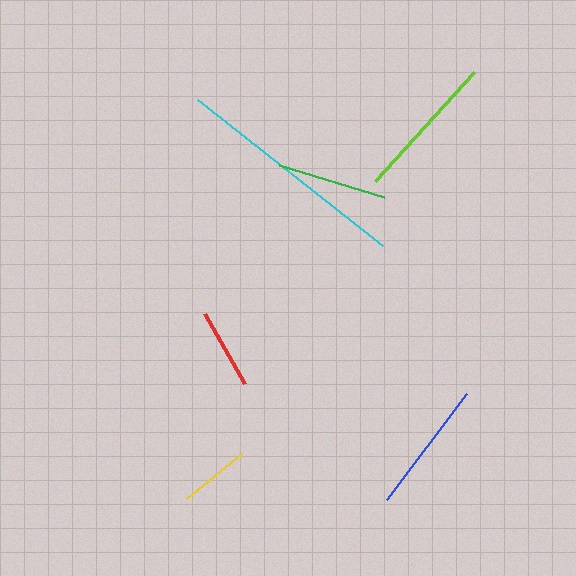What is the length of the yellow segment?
The yellow segment is approximately 71 pixels long.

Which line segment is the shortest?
The yellow line is the shortest at approximately 71 pixels.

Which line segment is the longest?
The cyan line is the longest at approximately 236 pixels.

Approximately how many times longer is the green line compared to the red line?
The green line is approximately 1.4 times the length of the red line.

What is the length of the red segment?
The red segment is approximately 81 pixels long.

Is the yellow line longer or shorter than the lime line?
The lime line is longer than the yellow line.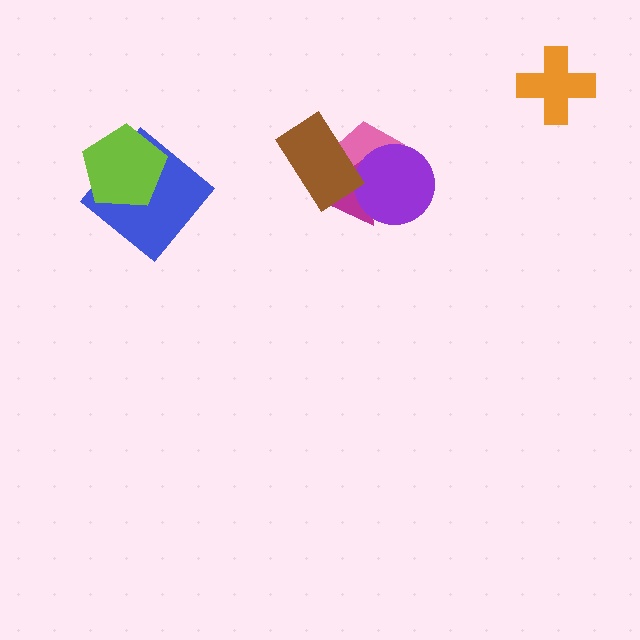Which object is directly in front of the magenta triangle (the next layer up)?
The purple circle is directly in front of the magenta triangle.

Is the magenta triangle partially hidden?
Yes, it is partially covered by another shape.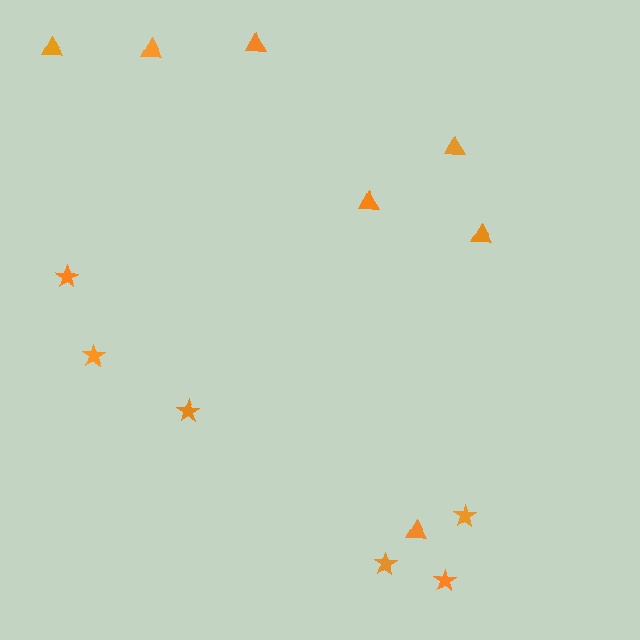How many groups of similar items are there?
There are 2 groups: one group of stars (6) and one group of triangles (7).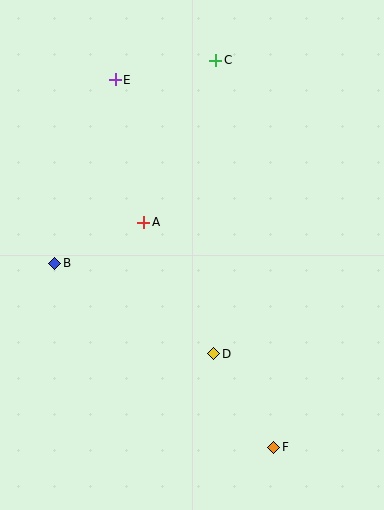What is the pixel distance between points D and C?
The distance between D and C is 293 pixels.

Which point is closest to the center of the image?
Point A at (144, 222) is closest to the center.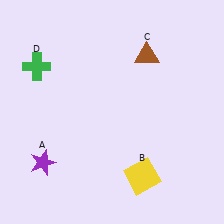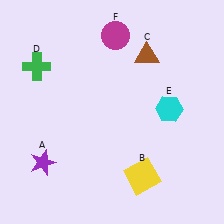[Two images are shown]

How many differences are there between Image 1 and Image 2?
There are 2 differences between the two images.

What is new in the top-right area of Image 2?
A cyan hexagon (E) was added in the top-right area of Image 2.